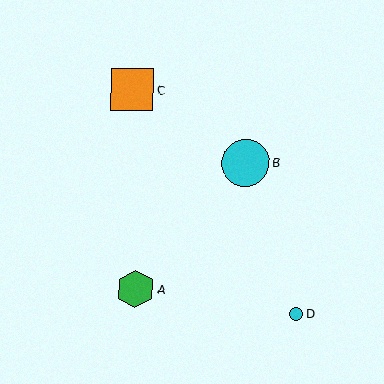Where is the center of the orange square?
The center of the orange square is at (132, 90).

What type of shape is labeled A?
Shape A is a green hexagon.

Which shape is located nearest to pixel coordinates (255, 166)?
The cyan circle (labeled B) at (246, 163) is nearest to that location.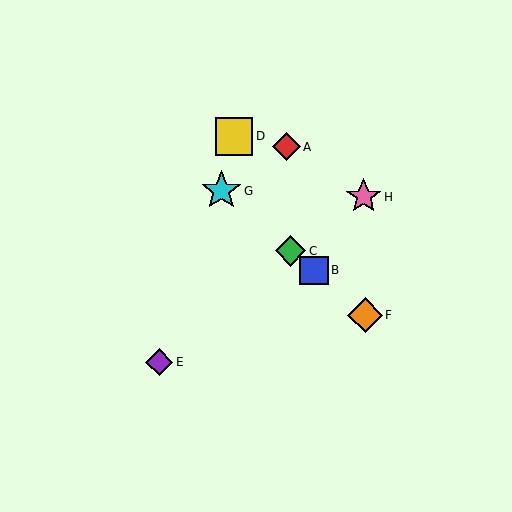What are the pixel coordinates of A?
Object A is at (286, 147).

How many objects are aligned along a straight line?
4 objects (B, C, F, G) are aligned along a straight line.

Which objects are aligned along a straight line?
Objects B, C, F, G are aligned along a straight line.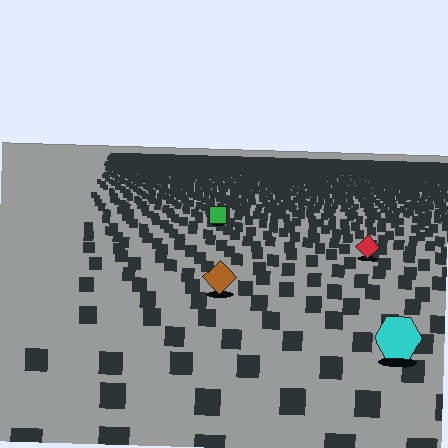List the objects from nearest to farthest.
From nearest to farthest: the cyan hexagon, the brown diamond, the red diamond, the green square.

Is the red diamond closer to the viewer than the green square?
Yes. The red diamond is closer — you can tell from the texture gradient: the ground texture is coarser near it.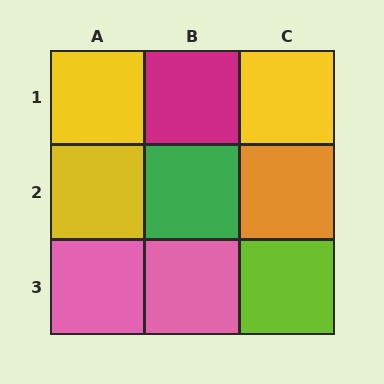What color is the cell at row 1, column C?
Yellow.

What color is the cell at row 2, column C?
Orange.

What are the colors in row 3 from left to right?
Pink, pink, lime.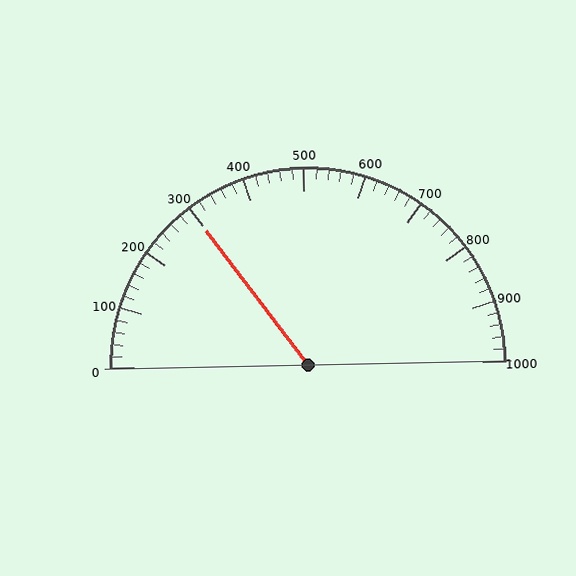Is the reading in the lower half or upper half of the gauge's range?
The reading is in the lower half of the range (0 to 1000).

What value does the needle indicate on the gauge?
The needle indicates approximately 300.